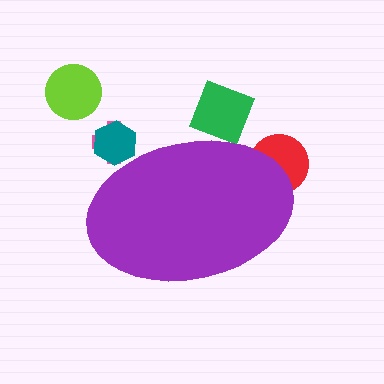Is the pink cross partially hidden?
Yes, the pink cross is partially hidden behind the purple ellipse.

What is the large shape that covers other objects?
A purple ellipse.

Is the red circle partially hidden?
Yes, the red circle is partially hidden behind the purple ellipse.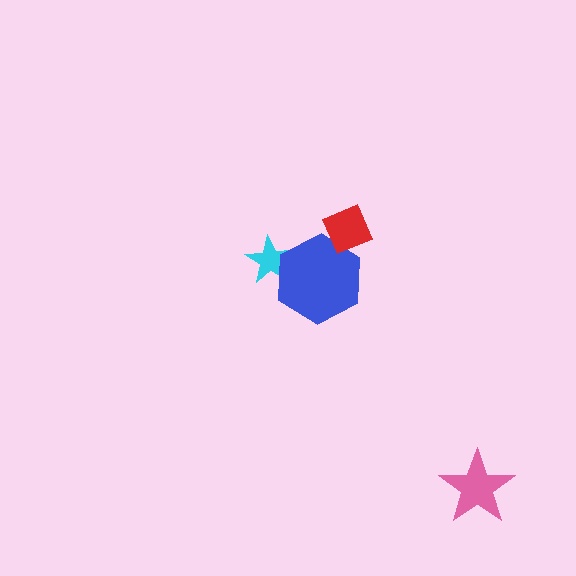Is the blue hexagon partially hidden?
Yes, it is partially covered by another shape.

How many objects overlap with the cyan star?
1 object overlaps with the cyan star.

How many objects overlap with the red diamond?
1 object overlaps with the red diamond.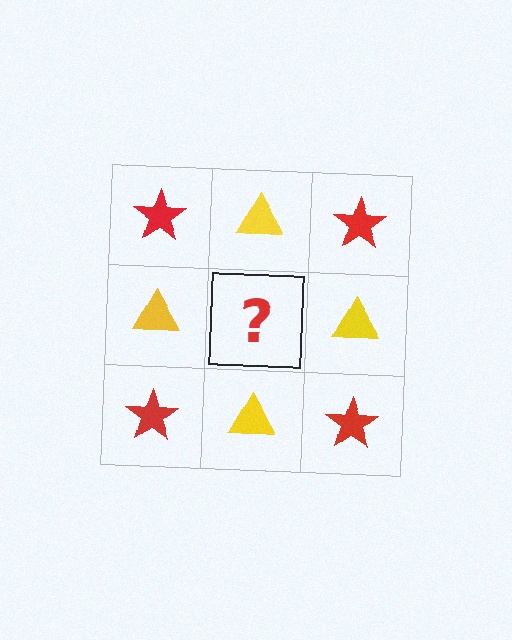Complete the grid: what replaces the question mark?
The question mark should be replaced with a red star.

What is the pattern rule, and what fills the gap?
The rule is that it alternates red star and yellow triangle in a checkerboard pattern. The gap should be filled with a red star.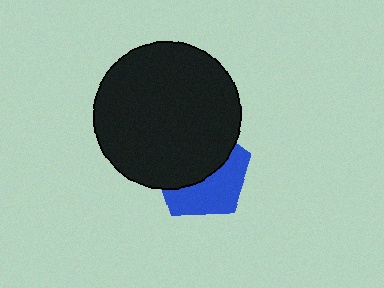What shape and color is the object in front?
The object in front is a black circle.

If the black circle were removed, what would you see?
You would see the complete blue pentagon.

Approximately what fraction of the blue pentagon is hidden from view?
Roughly 55% of the blue pentagon is hidden behind the black circle.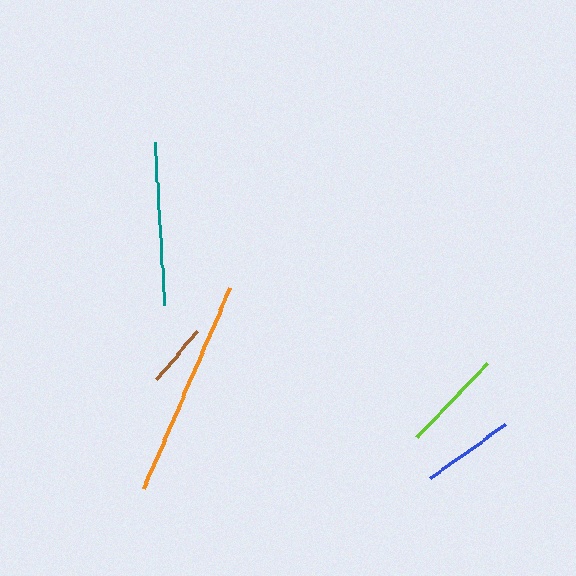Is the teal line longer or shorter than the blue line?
The teal line is longer than the blue line.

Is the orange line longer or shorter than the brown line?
The orange line is longer than the brown line.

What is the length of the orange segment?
The orange segment is approximately 219 pixels long.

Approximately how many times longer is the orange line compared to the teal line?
The orange line is approximately 1.3 times the length of the teal line.